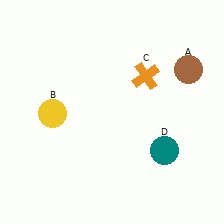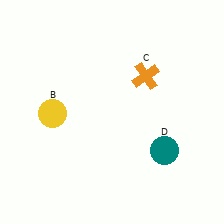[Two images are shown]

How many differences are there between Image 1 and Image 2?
There is 1 difference between the two images.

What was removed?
The brown circle (A) was removed in Image 2.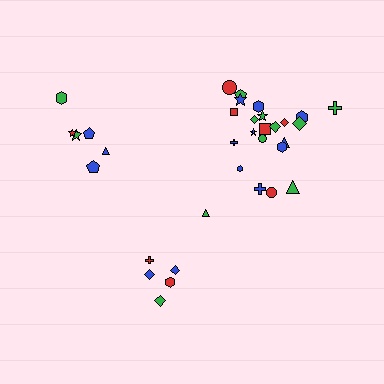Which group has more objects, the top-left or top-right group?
The top-right group.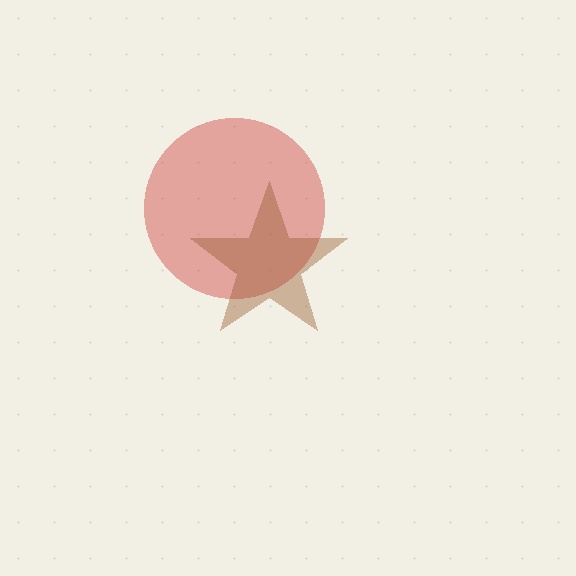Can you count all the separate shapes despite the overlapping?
Yes, there are 2 separate shapes.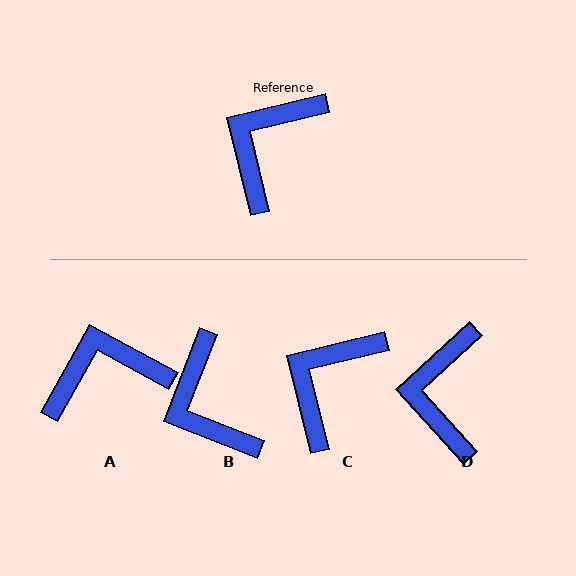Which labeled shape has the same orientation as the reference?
C.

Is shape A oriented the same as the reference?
No, it is off by about 43 degrees.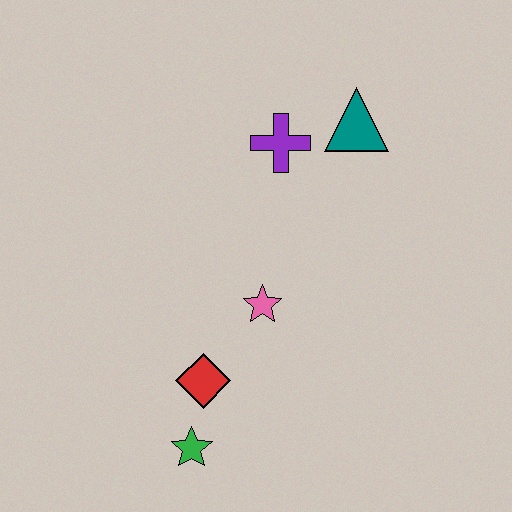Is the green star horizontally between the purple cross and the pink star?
No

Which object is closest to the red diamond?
The green star is closest to the red diamond.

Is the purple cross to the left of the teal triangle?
Yes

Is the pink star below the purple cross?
Yes